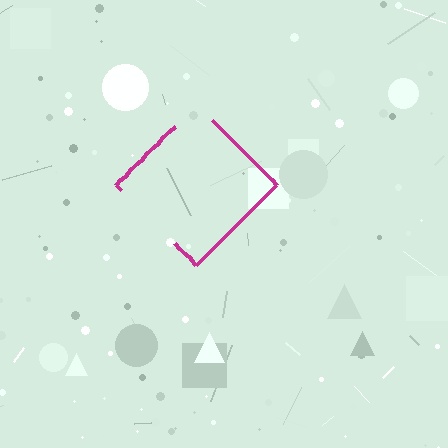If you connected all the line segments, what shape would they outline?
They would outline a diamond.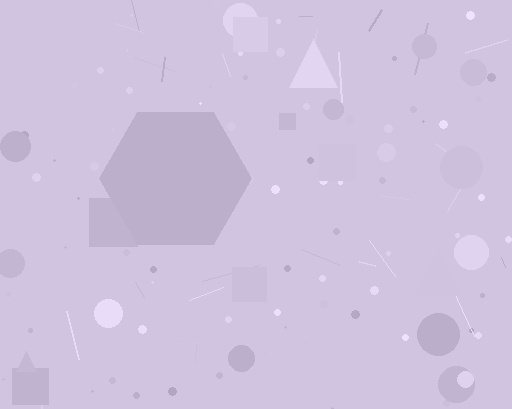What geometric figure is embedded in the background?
A hexagon is embedded in the background.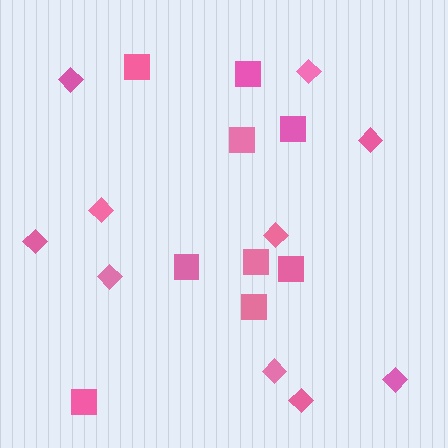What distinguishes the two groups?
There are 2 groups: one group of diamonds (10) and one group of squares (9).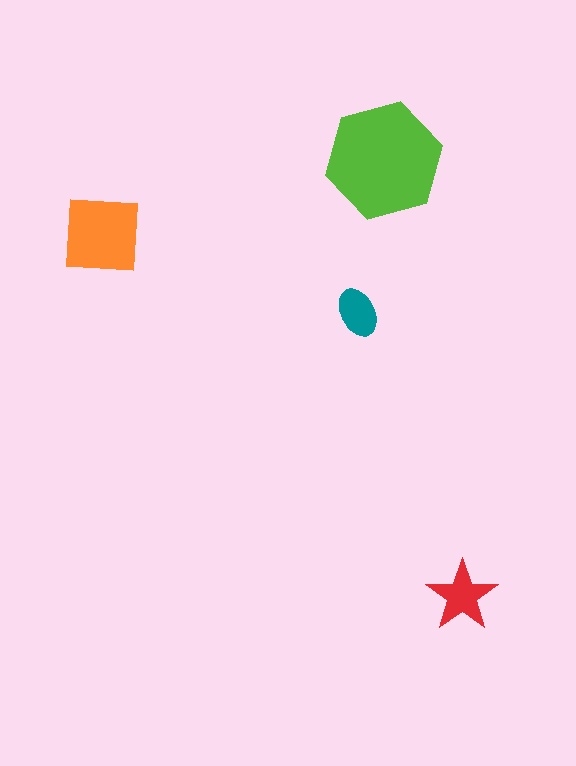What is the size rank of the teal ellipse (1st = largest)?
4th.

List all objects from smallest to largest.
The teal ellipse, the red star, the orange square, the lime hexagon.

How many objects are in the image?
There are 4 objects in the image.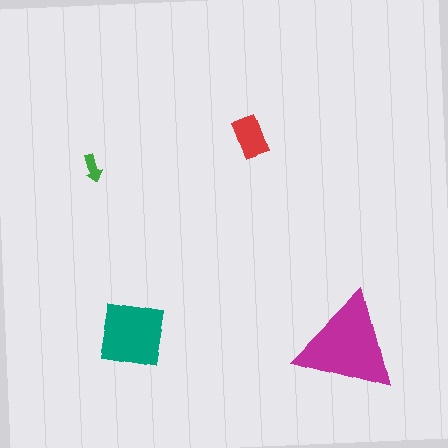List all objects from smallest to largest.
The green arrow, the red rectangle, the teal square, the magenta triangle.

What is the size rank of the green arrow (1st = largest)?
4th.